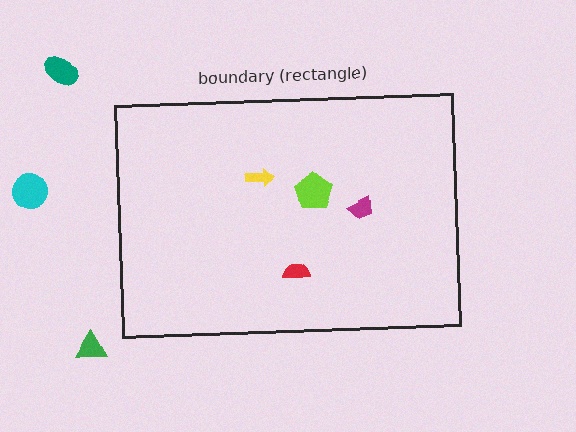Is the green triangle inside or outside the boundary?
Outside.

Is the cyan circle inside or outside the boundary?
Outside.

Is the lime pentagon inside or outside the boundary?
Inside.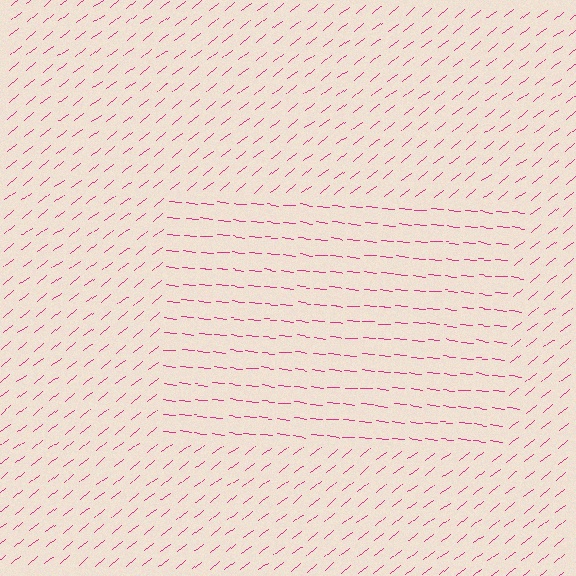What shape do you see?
I see a rectangle.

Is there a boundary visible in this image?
Yes, there is a texture boundary formed by a change in line orientation.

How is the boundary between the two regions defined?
The boundary is defined purely by a change in line orientation (approximately 45 degrees difference). All lines are the same color and thickness.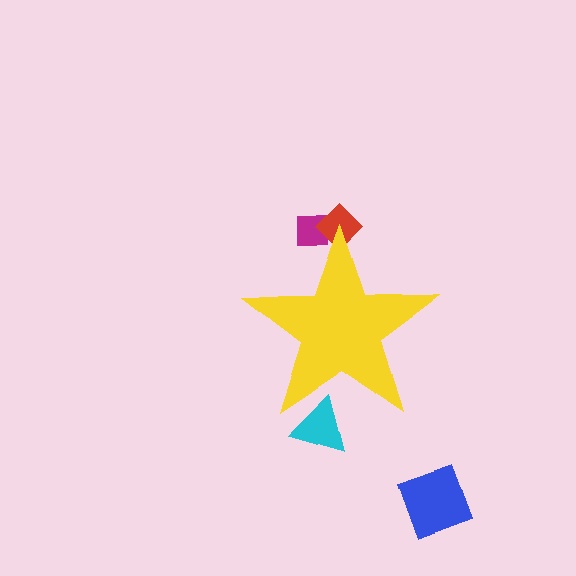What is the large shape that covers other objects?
A yellow star.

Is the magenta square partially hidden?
Yes, the magenta square is partially hidden behind the yellow star.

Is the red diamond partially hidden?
Yes, the red diamond is partially hidden behind the yellow star.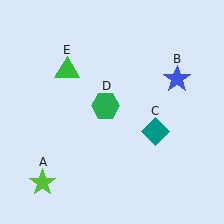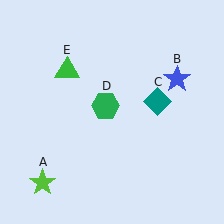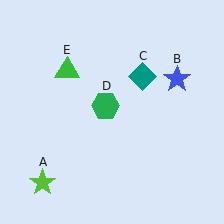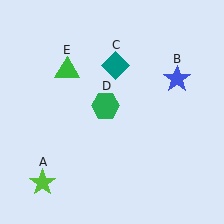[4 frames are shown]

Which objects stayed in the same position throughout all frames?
Lime star (object A) and blue star (object B) and green hexagon (object D) and green triangle (object E) remained stationary.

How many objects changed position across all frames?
1 object changed position: teal diamond (object C).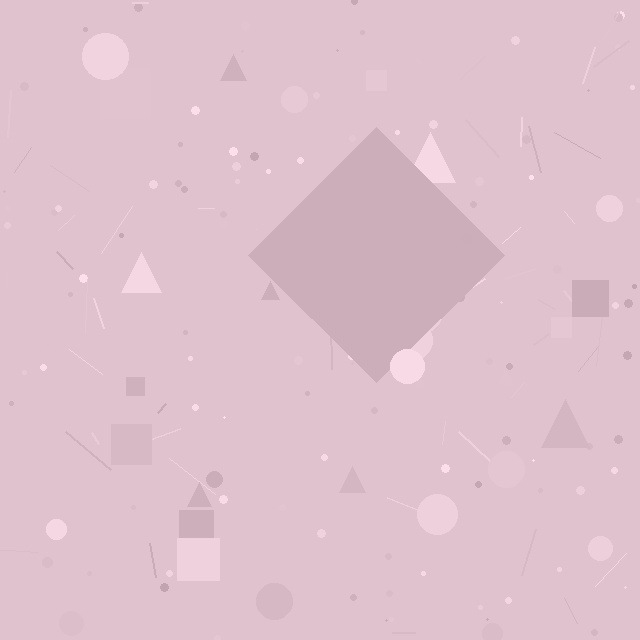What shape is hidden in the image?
A diamond is hidden in the image.